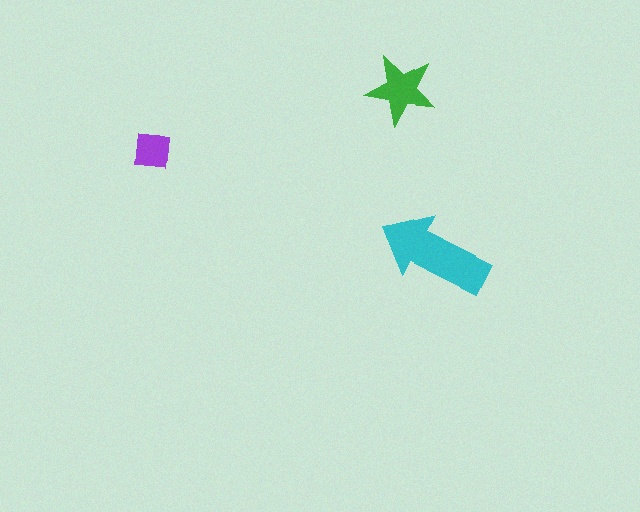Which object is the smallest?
The purple square.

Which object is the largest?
The cyan arrow.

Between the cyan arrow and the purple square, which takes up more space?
The cyan arrow.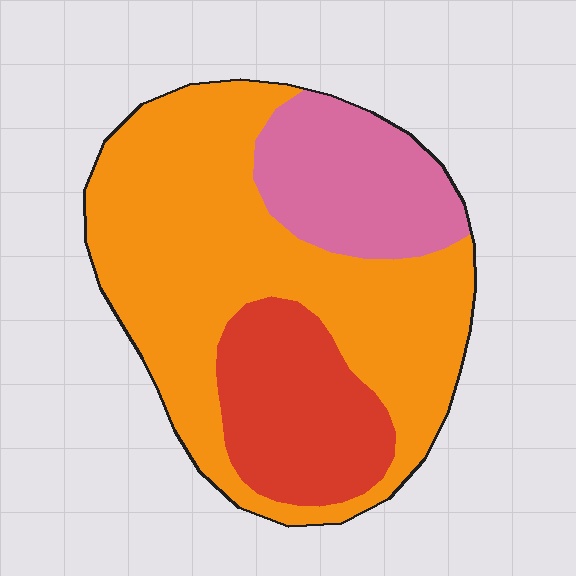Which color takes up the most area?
Orange, at roughly 60%.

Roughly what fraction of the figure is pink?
Pink covers around 20% of the figure.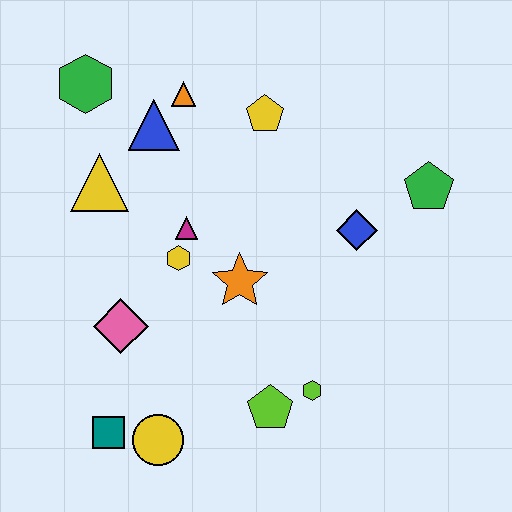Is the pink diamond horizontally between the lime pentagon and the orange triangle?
No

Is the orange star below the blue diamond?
Yes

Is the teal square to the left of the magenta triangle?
Yes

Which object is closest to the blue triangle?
The orange triangle is closest to the blue triangle.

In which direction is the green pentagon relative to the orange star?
The green pentagon is to the right of the orange star.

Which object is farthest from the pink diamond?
The green pentagon is farthest from the pink diamond.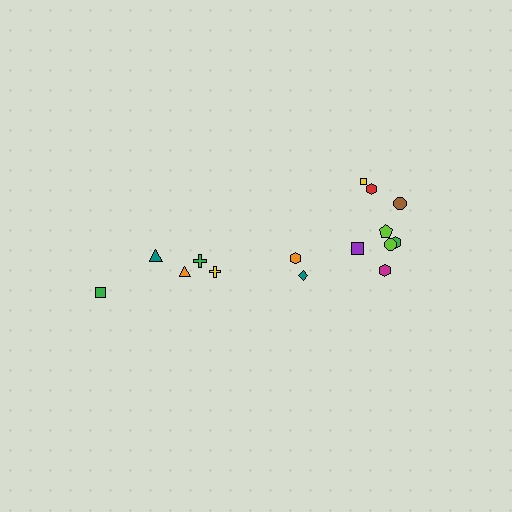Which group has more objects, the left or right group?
The right group.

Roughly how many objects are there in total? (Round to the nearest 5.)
Roughly 15 objects in total.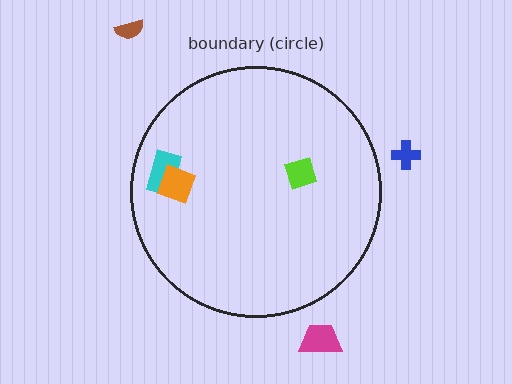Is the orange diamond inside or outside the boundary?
Inside.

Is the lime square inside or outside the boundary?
Inside.